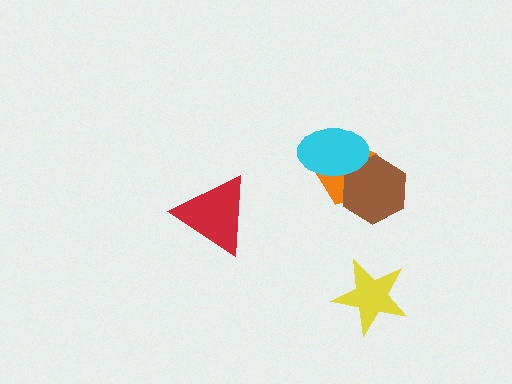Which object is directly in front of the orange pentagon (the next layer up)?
The brown hexagon is directly in front of the orange pentagon.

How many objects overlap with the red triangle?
0 objects overlap with the red triangle.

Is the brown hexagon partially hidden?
Yes, it is partially covered by another shape.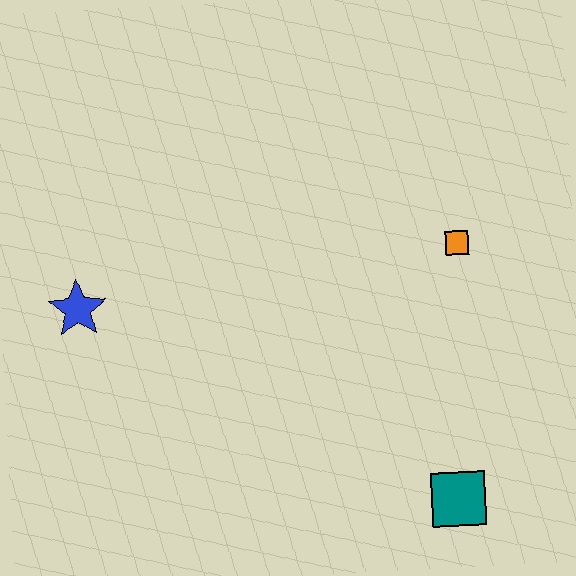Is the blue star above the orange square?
No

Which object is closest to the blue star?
The orange square is closest to the blue star.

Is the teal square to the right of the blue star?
Yes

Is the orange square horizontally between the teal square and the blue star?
No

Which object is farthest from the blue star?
The teal square is farthest from the blue star.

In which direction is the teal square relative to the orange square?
The teal square is below the orange square.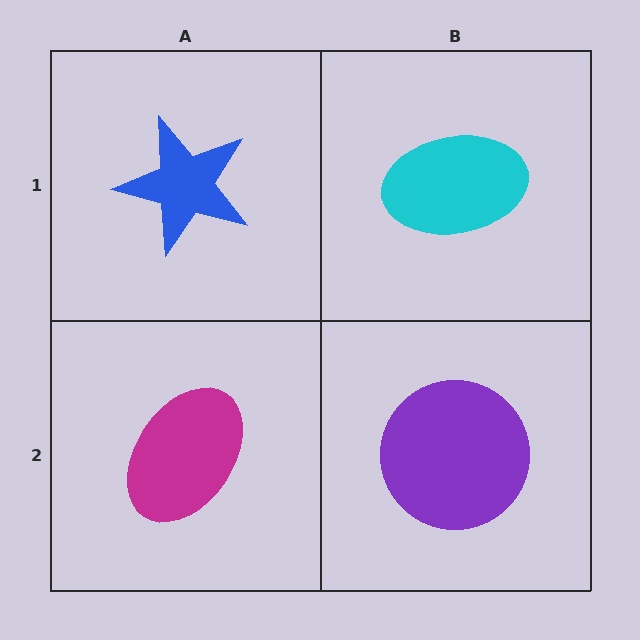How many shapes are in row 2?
2 shapes.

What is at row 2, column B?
A purple circle.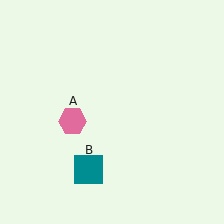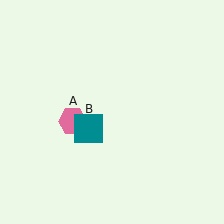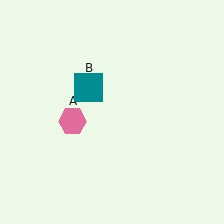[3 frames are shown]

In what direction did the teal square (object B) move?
The teal square (object B) moved up.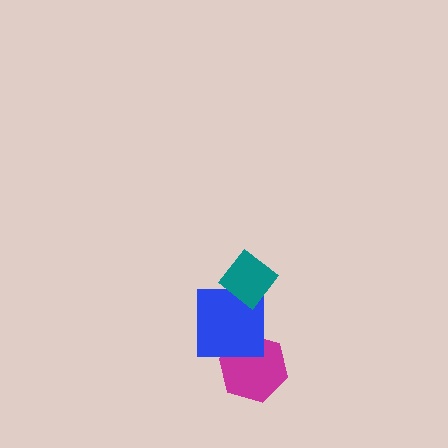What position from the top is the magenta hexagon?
The magenta hexagon is 3rd from the top.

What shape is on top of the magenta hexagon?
The blue square is on top of the magenta hexagon.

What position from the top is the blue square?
The blue square is 2nd from the top.